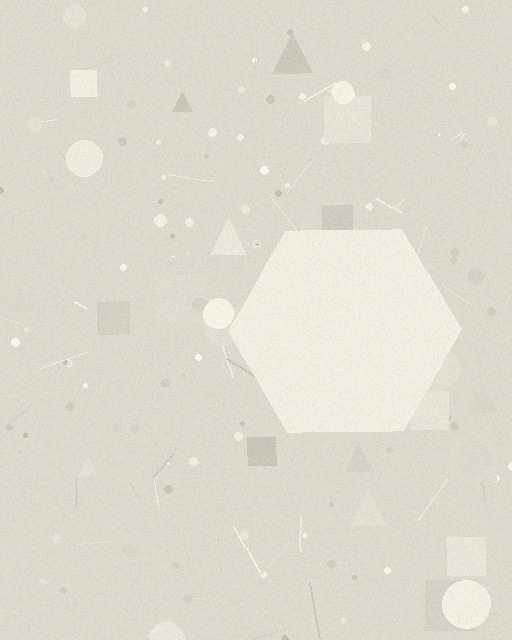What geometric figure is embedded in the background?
A hexagon is embedded in the background.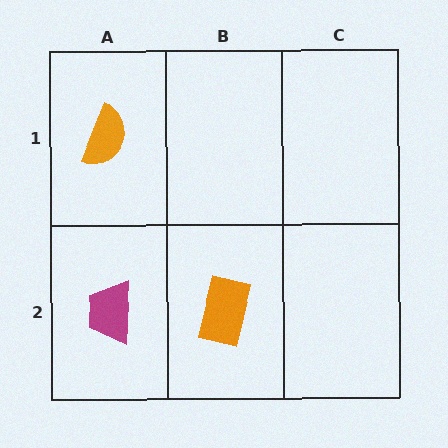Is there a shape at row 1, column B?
No, that cell is empty.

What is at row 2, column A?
A magenta trapezoid.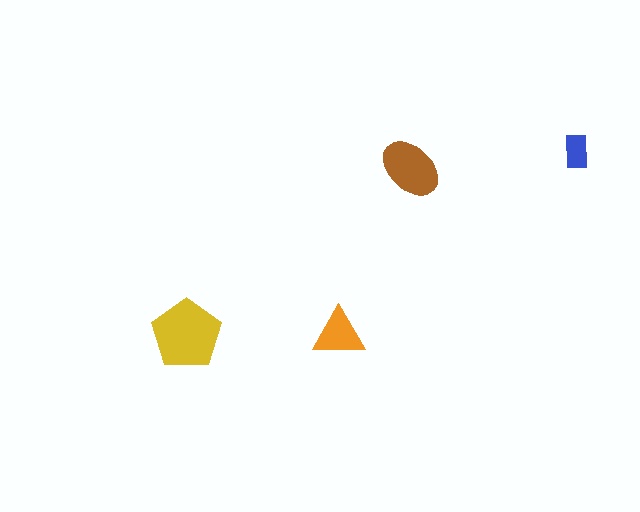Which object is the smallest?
The blue rectangle.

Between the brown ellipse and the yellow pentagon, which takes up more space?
The yellow pentagon.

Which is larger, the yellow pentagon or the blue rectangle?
The yellow pentagon.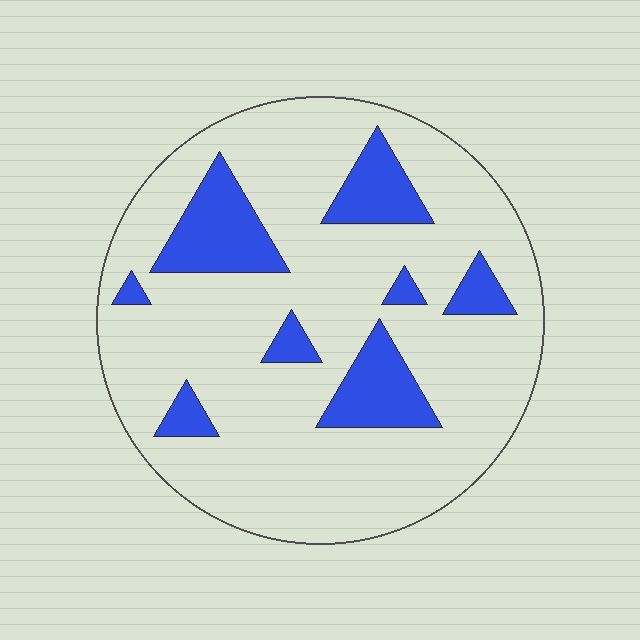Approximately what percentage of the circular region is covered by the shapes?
Approximately 20%.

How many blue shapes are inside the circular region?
8.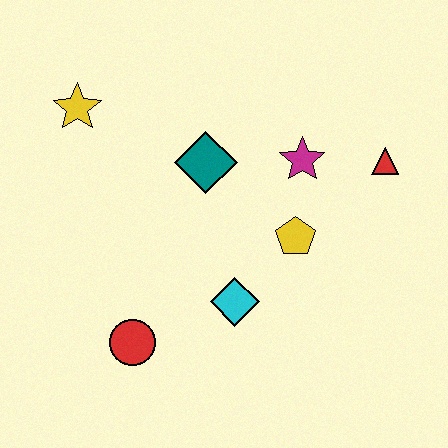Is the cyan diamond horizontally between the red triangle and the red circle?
Yes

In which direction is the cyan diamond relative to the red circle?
The cyan diamond is to the right of the red circle.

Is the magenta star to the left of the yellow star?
No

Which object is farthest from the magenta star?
The red circle is farthest from the magenta star.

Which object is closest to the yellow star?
The teal diamond is closest to the yellow star.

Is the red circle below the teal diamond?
Yes